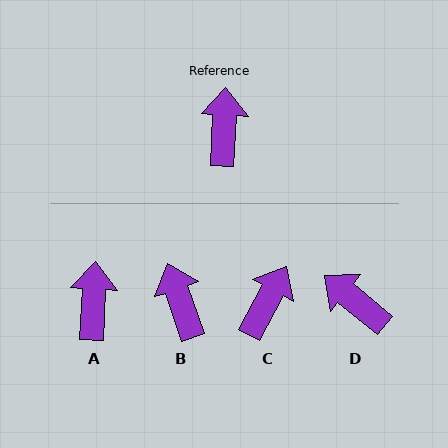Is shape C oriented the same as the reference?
No, it is off by about 25 degrees.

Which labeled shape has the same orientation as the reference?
A.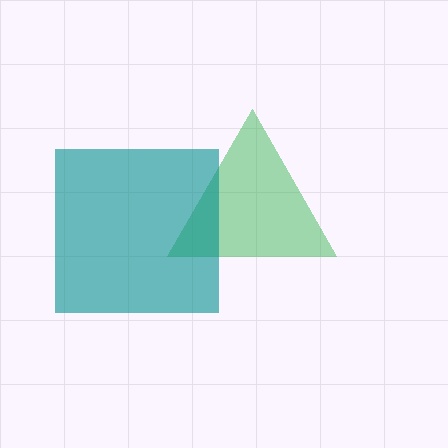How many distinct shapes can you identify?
There are 2 distinct shapes: a green triangle, a teal square.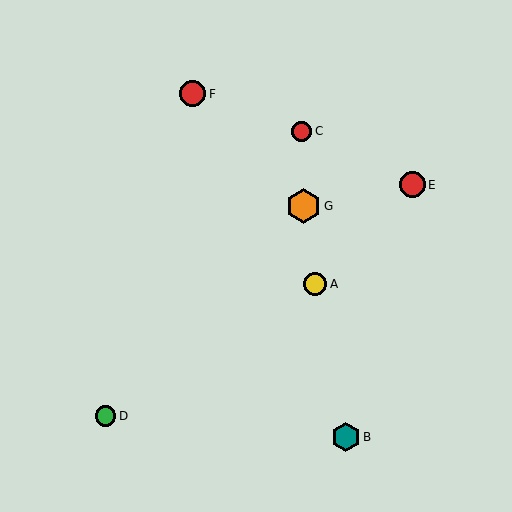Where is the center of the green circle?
The center of the green circle is at (105, 416).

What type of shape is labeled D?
Shape D is a green circle.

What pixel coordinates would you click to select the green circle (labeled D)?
Click at (105, 416) to select the green circle D.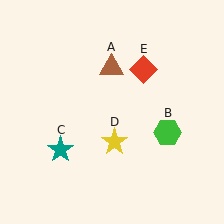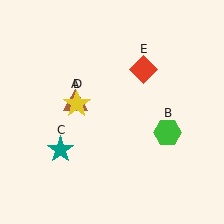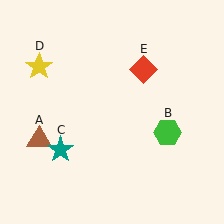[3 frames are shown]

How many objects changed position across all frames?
2 objects changed position: brown triangle (object A), yellow star (object D).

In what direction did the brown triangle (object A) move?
The brown triangle (object A) moved down and to the left.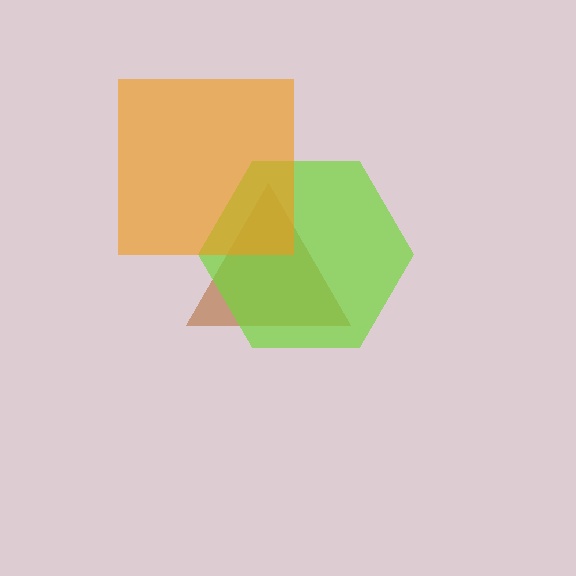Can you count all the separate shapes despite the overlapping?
Yes, there are 3 separate shapes.